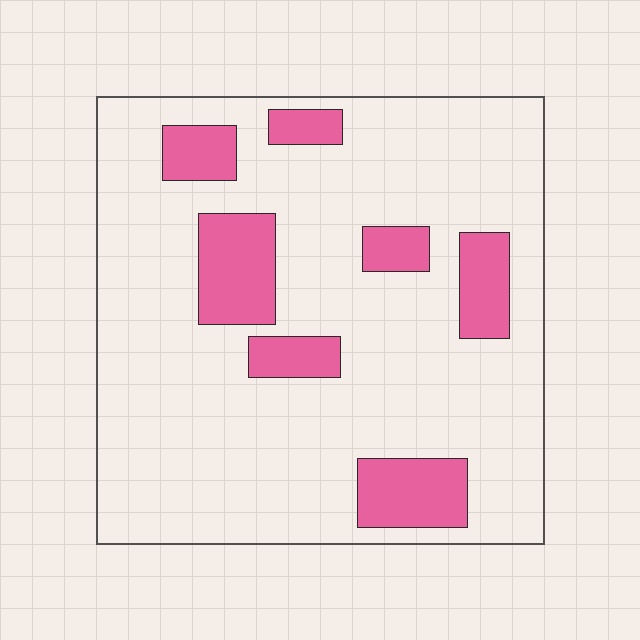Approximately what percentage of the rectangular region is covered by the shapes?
Approximately 20%.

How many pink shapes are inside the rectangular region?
7.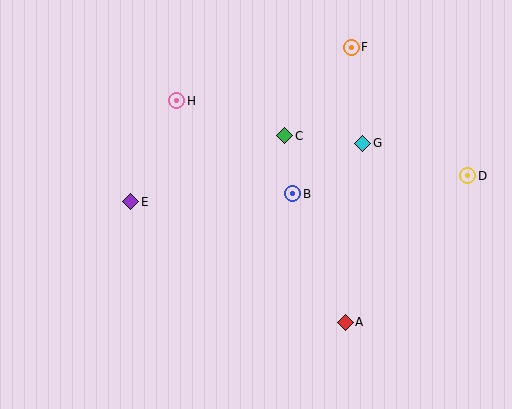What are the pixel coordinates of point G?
Point G is at (363, 143).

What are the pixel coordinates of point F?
Point F is at (351, 47).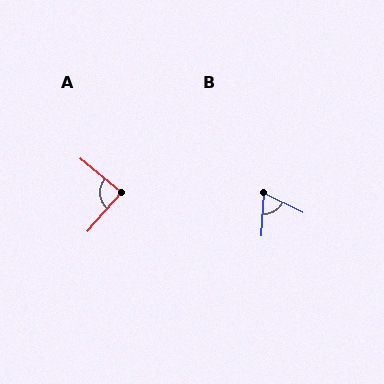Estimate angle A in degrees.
Approximately 88 degrees.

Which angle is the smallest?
B, at approximately 67 degrees.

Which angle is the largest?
A, at approximately 88 degrees.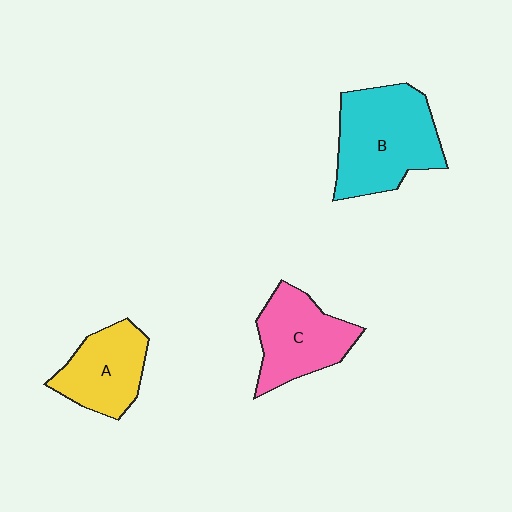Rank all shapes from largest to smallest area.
From largest to smallest: B (cyan), C (pink), A (yellow).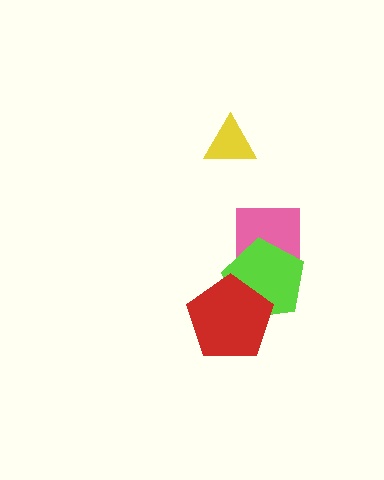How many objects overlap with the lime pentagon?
2 objects overlap with the lime pentagon.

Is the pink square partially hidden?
Yes, it is partially covered by another shape.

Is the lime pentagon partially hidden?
Yes, it is partially covered by another shape.